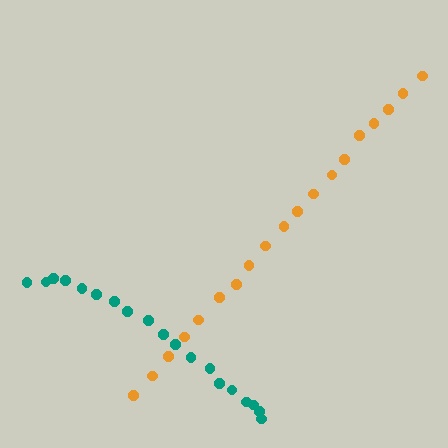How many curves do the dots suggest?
There are 2 distinct paths.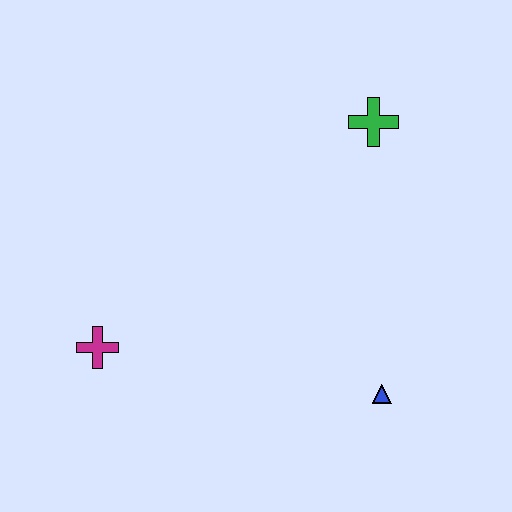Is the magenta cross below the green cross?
Yes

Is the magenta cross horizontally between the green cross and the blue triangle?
No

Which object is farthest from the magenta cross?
The green cross is farthest from the magenta cross.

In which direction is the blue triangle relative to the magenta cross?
The blue triangle is to the right of the magenta cross.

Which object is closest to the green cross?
The blue triangle is closest to the green cross.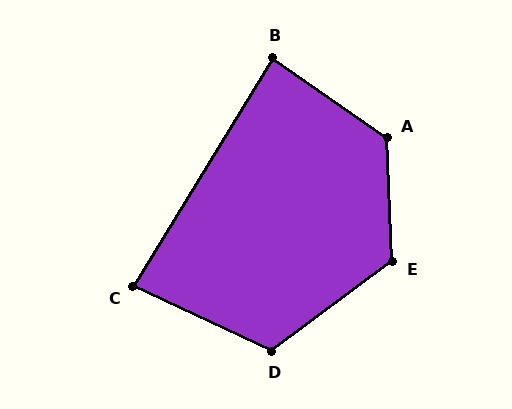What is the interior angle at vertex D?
Approximately 118 degrees (obtuse).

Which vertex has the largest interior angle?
A, at approximately 127 degrees.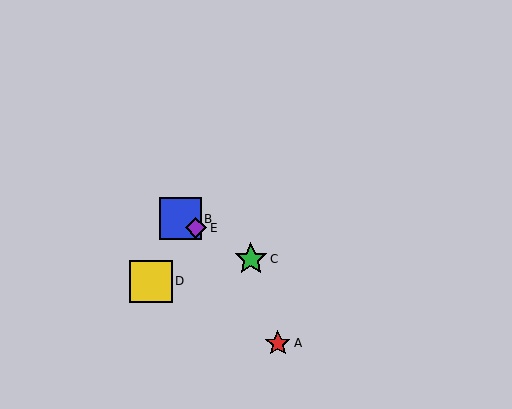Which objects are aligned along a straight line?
Objects B, C, E are aligned along a straight line.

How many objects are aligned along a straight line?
3 objects (B, C, E) are aligned along a straight line.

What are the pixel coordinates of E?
Object E is at (196, 228).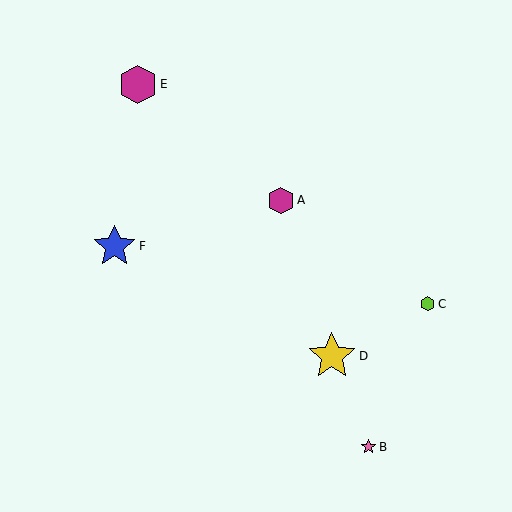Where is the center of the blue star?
The center of the blue star is at (115, 246).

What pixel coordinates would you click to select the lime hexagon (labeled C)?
Click at (428, 304) to select the lime hexagon C.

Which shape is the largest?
The yellow star (labeled D) is the largest.